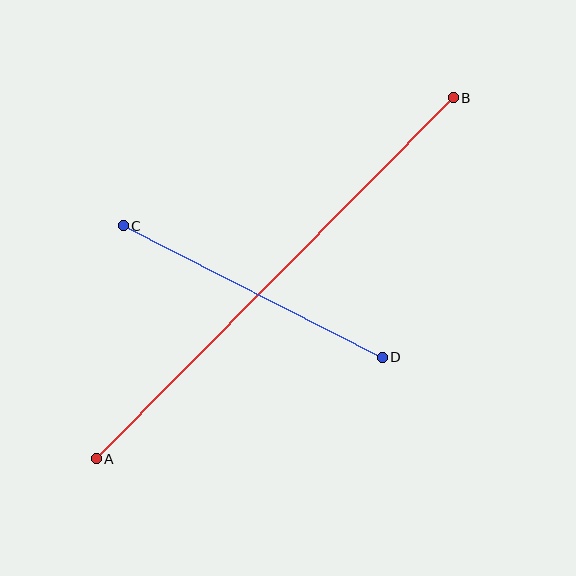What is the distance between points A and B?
The distance is approximately 508 pixels.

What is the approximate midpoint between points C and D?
The midpoint is at approximately (253, 291) pixels.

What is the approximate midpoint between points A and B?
The midpoint is at approximately (275, 278) pixels.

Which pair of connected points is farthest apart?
Points A and B are farthest apart.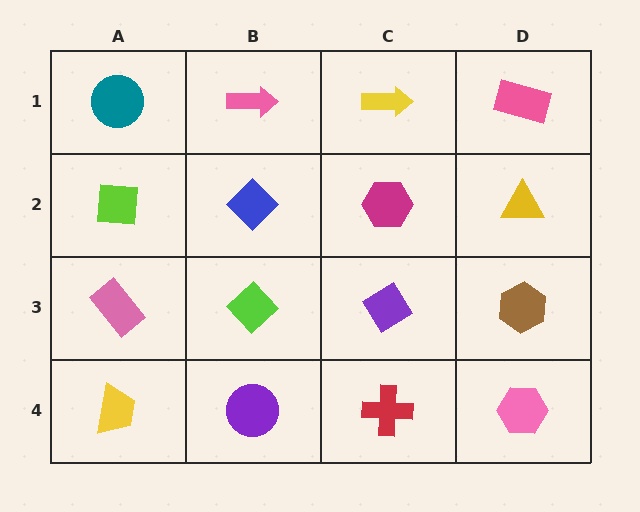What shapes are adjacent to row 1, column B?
A blue diamond (row 2, column B), a teal circle (row 1, column A), a yellow arrow (row 1, column C).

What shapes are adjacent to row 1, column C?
A magenta hexagon (row 2, column C), a pink arrow (row 1, column B), a pink rectangle (row 1, column D).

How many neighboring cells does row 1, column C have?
3.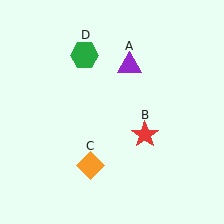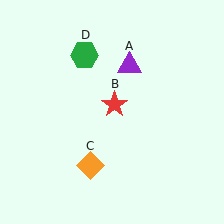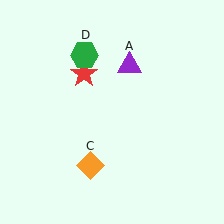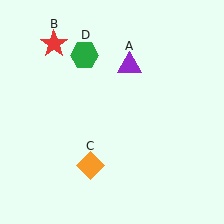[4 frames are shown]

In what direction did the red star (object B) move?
The red star (object B) moved up and to the left.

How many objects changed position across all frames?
1 object changed position: red star (object B).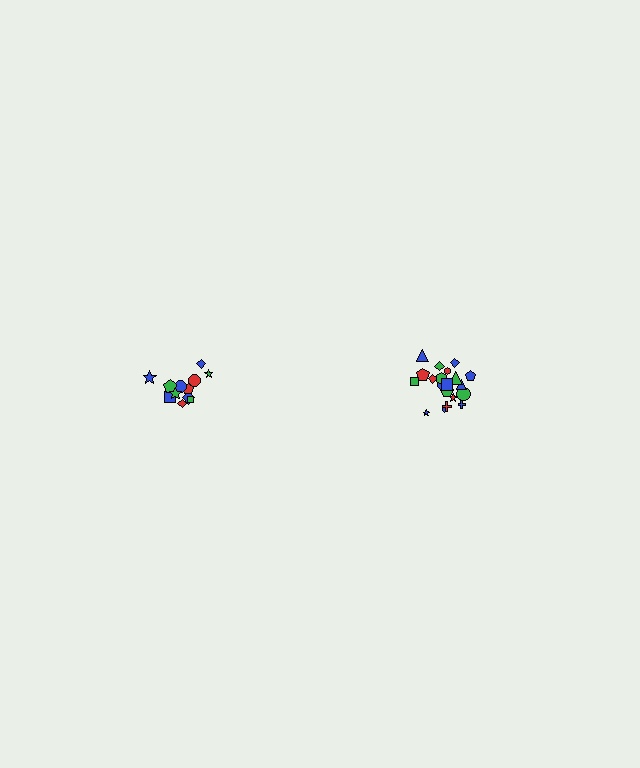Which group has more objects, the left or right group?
The right group.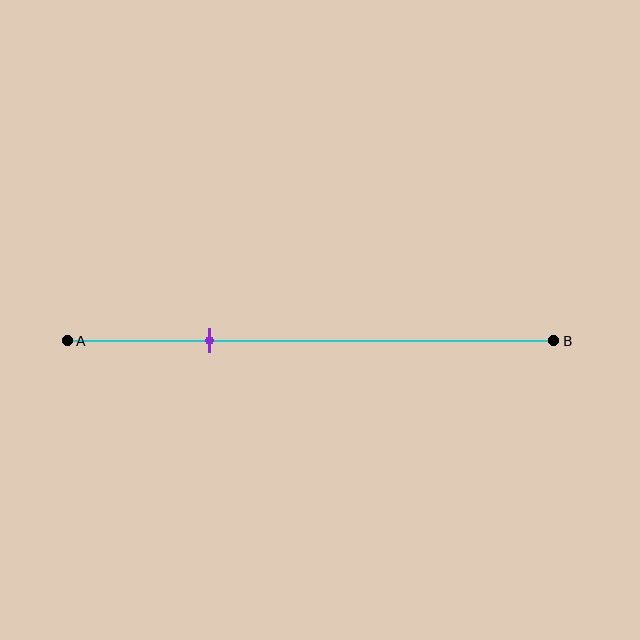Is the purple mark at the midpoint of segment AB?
No, the mark is at about 30% from A, not at the 50% midpoint.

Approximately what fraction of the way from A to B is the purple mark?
The purple mark is approximately 30% of the way from A to B.